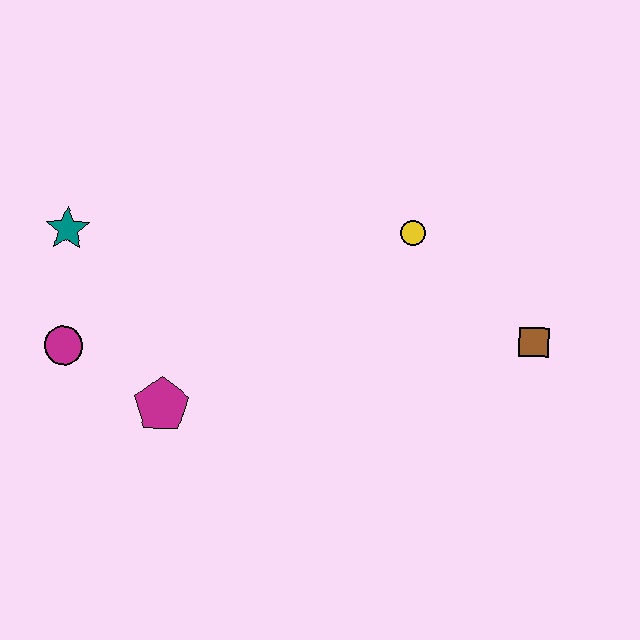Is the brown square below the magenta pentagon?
No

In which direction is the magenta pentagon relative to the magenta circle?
The magenta pentagon is to the right of the magenta circle.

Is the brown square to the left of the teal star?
No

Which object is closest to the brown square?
The yellow circle is closest to the brown square.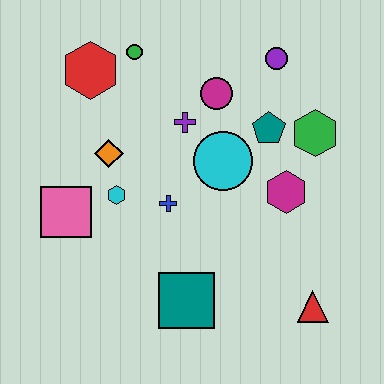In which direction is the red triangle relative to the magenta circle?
The red triangle is below the magenta circle.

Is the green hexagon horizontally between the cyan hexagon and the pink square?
No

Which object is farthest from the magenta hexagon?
The red hexagon is farthest from the magenta hexagon.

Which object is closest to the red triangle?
The magenta hexagon is closest to the red triangle.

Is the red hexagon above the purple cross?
Yes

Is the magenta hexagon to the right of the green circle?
Yes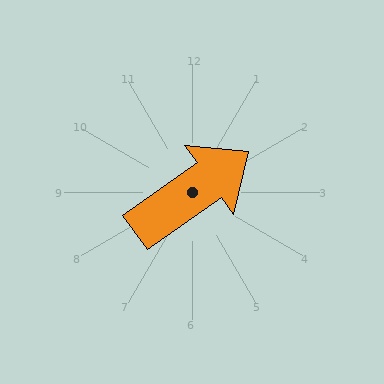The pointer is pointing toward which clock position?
Roughly 2 o'clock.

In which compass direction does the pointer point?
Northeast.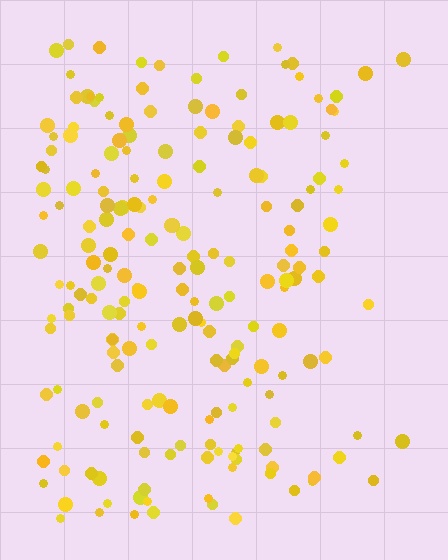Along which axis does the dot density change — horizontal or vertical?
Horizontal.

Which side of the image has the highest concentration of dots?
The left.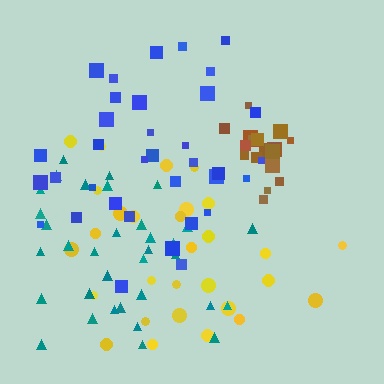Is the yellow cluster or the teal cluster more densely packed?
Teal.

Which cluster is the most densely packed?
Brown.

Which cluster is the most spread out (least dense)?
Yellow.